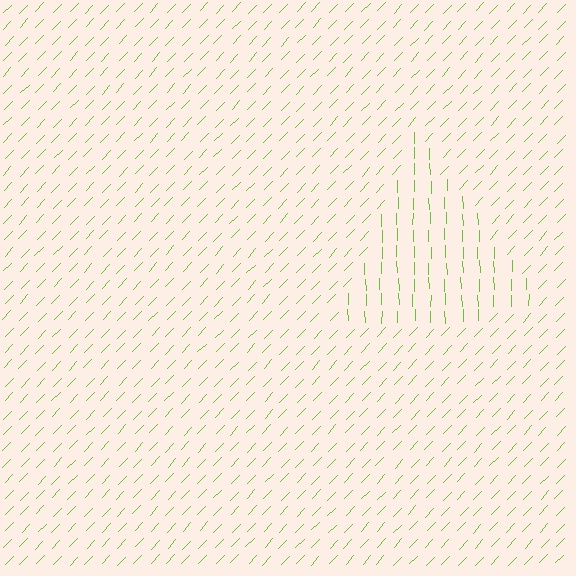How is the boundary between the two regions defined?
The boundary is defined purely by a change in line orientation (approximately 45 degrees difference). All lines are the same color and thickness.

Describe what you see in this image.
The image is filled with small lime line segments. A triangle region in the image has lines oriented differently from the surrounding lines, creating a visible texture boundary.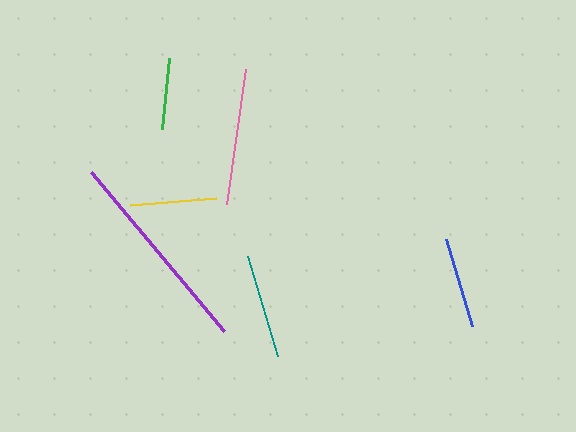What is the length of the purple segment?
The purple segment is approximately 208 pixels long.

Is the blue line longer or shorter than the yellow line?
The blue line is longer than the yellow line.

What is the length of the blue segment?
The blue segment is approximately 92 pixels long.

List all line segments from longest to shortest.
From longest to shortest: purple, pink, teal, blue, yellow, green.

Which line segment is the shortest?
The green line is the shortest at approximately 72 pixels.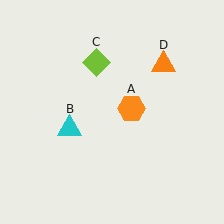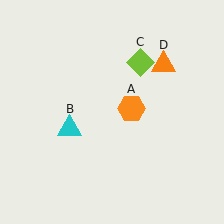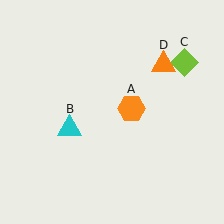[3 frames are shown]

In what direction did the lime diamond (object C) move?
The lime diamond (object C) moved right.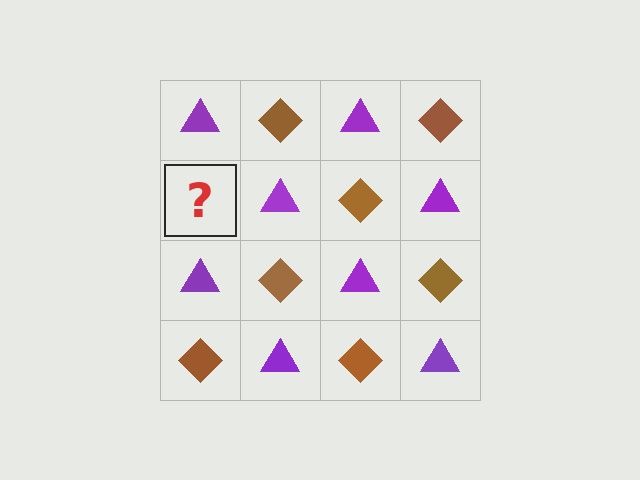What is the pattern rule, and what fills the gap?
The rule is that it alternates purple triangle and brown diamond in a checkerboard pattern. The gap should be filled with a brown diamond.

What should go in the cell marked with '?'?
The missing cell should contain a brown diamond.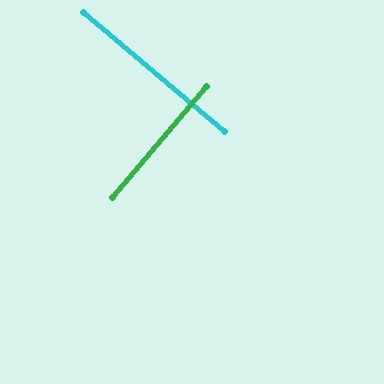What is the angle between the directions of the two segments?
Approximately 89 degrees.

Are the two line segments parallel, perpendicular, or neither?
Perpendicular — they meet at approximately 89°.